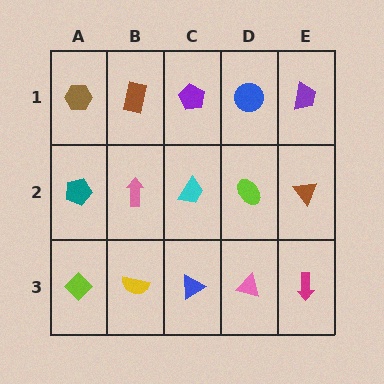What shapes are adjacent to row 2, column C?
A purple pentagon (row 1, column C), a blue triangle (row 3, column C), a pink arrow (row 2, column B), a lime ellipse (row 2, column D).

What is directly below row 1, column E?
A brown triangle.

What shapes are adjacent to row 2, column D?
A blue circle (row 1, column D), a pink triangle (row 3, column D), a cyan trapezoid (row 2, column C), a brown triangle (row 2, column E).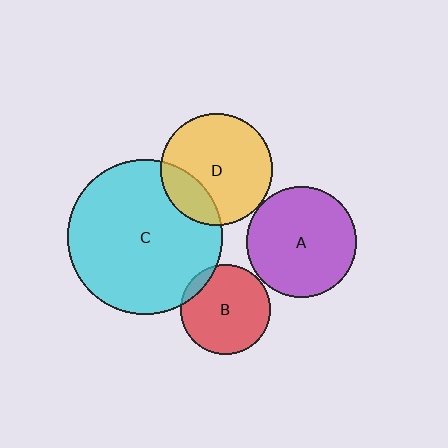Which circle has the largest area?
Circle C (cyan).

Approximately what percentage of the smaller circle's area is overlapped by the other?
Approximately 10%.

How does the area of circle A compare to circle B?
Approximately 1.5 times.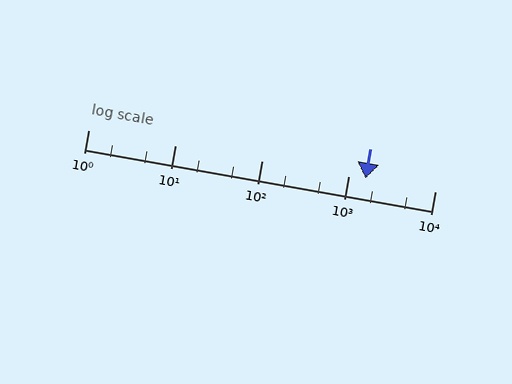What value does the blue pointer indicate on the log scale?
The pointer indicates approximately 1600.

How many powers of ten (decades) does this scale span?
The scale spans 4 decades, from 1 to 10000.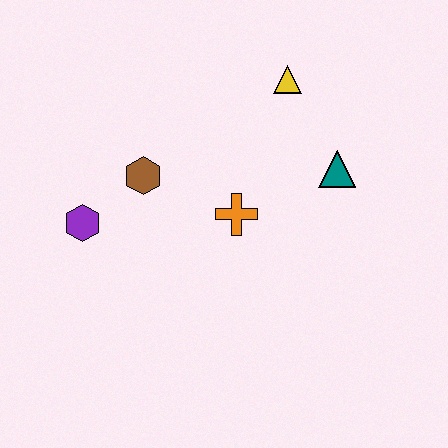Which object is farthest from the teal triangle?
The purple hexagon is farthest from the teal triangle.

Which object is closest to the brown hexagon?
The purple hexagon is closest to the brown hexagon.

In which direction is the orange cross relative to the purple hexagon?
The orange cross is to the right of the purple hexagon.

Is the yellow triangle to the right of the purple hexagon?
Yes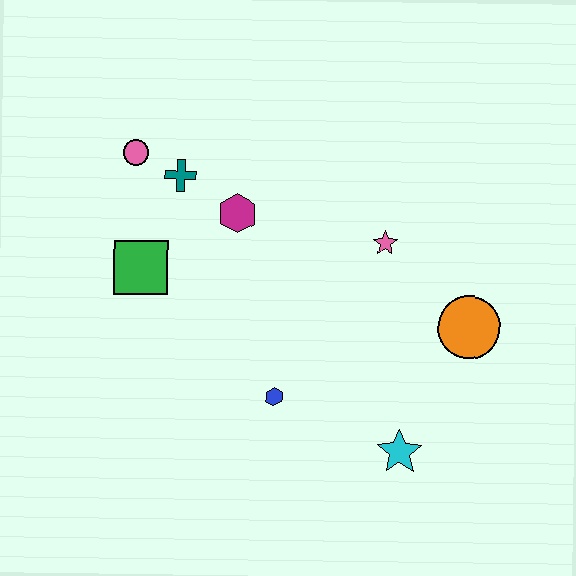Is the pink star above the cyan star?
Yes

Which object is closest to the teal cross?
The pink circle is closest to the teal cross.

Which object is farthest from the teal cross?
The cyan star is farthest from the teal cross.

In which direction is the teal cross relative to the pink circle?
The teal cross is to the right of the pink circle.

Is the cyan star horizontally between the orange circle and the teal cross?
Yes